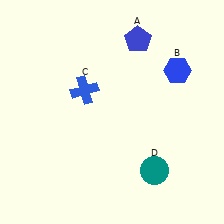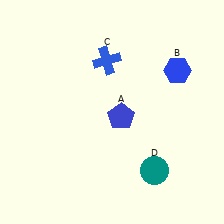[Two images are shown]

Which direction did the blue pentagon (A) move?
The blue pentagon (A) moved down.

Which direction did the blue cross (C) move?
The blue cross (C) moved up.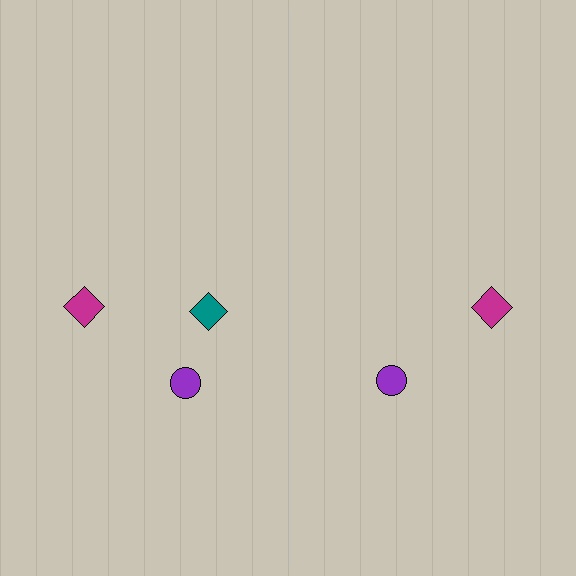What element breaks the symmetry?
A teal diamond is missing from the right side.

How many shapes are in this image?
There are 5 shapes in this image.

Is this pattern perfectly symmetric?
No, the pattern is not perfectly symmetric. A teal diamond is missing from the right side.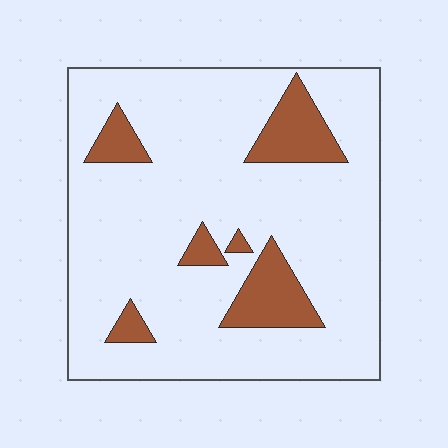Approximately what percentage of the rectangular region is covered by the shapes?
Approximately 15%.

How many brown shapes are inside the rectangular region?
6.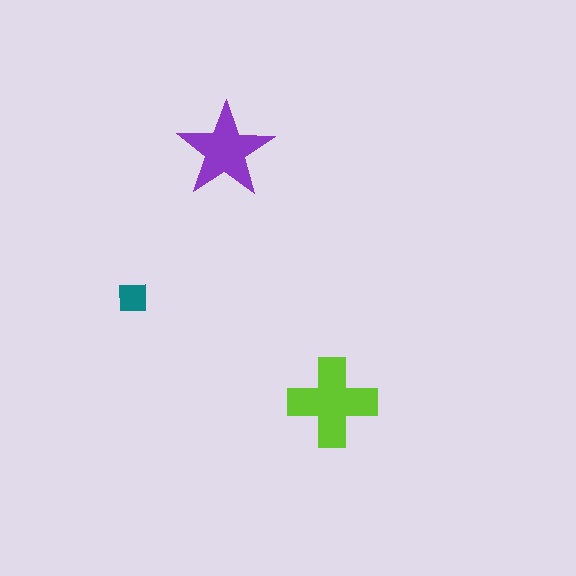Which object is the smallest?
The teal square.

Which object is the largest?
The lime cross.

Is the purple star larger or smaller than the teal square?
Larger.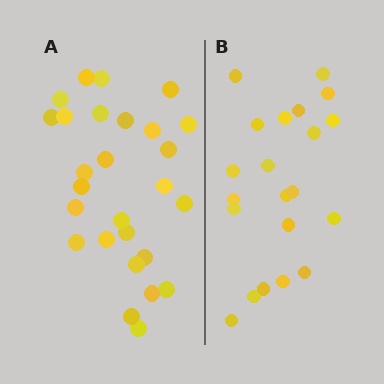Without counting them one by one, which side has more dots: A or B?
Region A (the left region) has more dots.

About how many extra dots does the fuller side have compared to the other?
Region A has about 6 more dots than region B.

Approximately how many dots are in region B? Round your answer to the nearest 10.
About 20 dots. (The exact count is 21, which rounds to 20.)